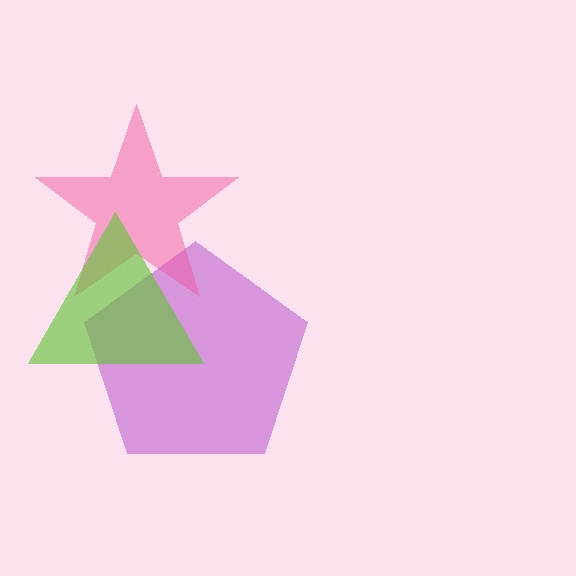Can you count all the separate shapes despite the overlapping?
Yes, there are 3 separate shapes.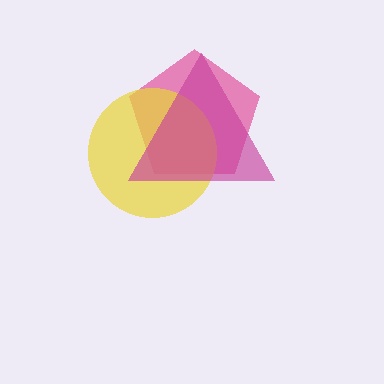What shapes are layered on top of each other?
The layered shapes are: a pink pentagon, a yellow circle, a magenta triangle.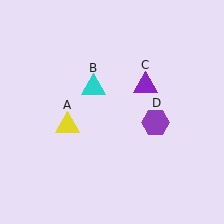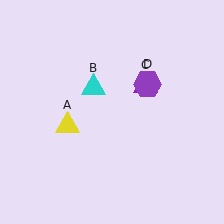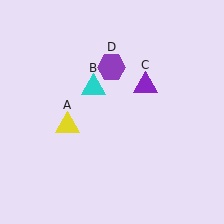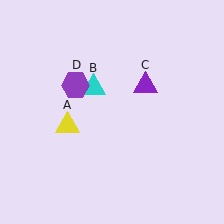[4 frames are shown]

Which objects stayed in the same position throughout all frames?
Yellow triangle (object A) and cyan triangle (object B) and purple triangle (object C) remained stationary.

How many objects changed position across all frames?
1 object changed position: purple hexagon (object D).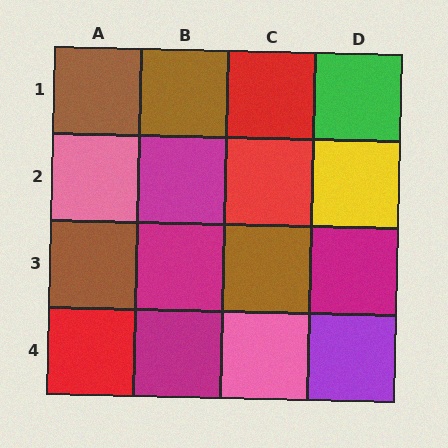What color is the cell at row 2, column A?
Pink.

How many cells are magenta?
4 cells are magenta.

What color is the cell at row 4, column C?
Pink.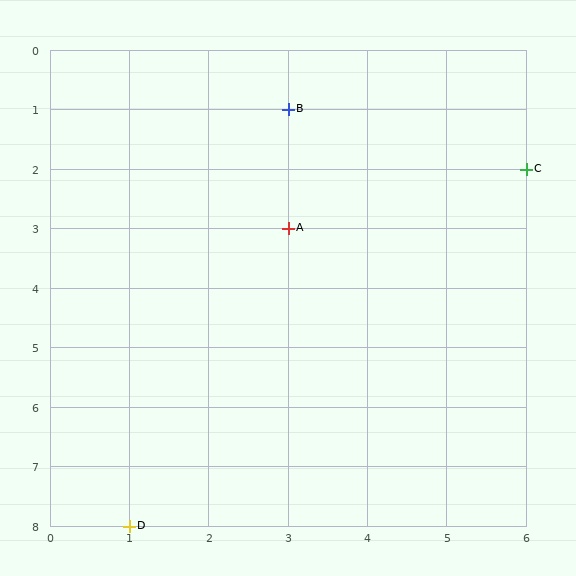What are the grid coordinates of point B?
Point B is at grid coordinates (3, 1).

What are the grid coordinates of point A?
Point A is at grid coordinates (3, 3).